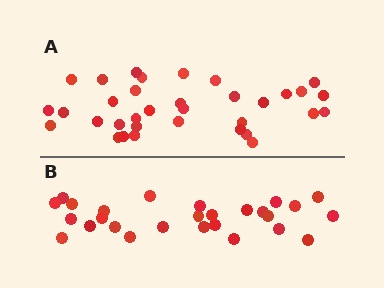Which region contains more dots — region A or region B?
Region A (the top region) has more dots.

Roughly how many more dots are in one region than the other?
Region A has roughly 8 or so more dots than region B.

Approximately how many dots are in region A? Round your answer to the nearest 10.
About 30 dots. (The exact count is 34, which rounds to 30.)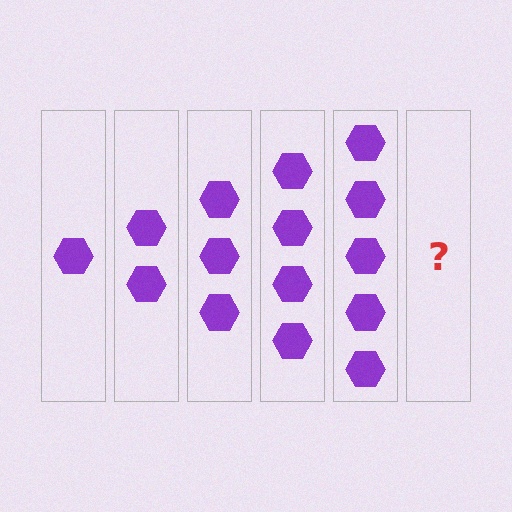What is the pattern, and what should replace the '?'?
The pattern is that each step adds one more hexagon. The '?' should be 6 hexagons.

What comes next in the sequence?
The next element should be 6 hexagons.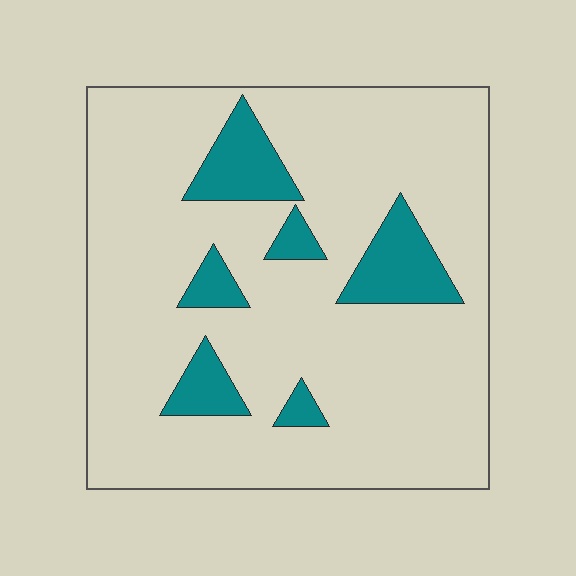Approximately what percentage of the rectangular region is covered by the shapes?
Approximately 15%.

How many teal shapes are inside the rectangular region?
6.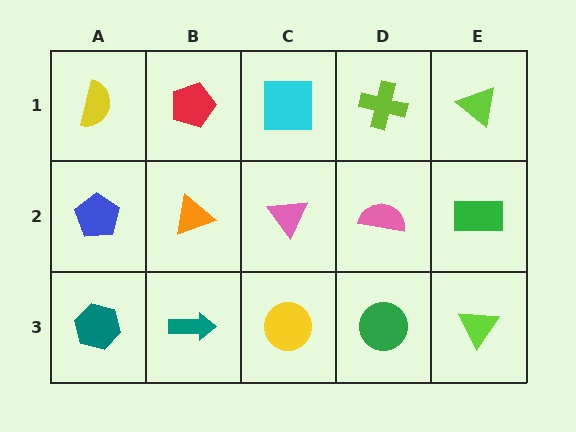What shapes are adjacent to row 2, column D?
A lime cross (row 1, column D), a green circle (row 3, column D), a pink triangle (row 2, column C), a green rectangle (row 2, column E).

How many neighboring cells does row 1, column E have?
2.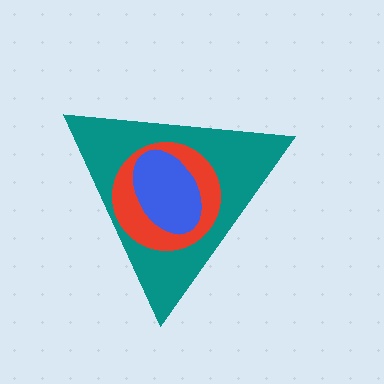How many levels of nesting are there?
3.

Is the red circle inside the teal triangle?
Yes.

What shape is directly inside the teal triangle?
The red circle.